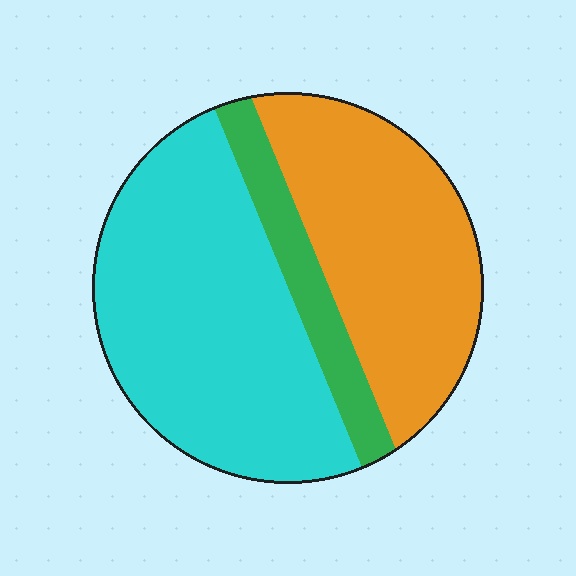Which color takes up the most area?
Cyan, at roughly 50%.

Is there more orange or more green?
Orange.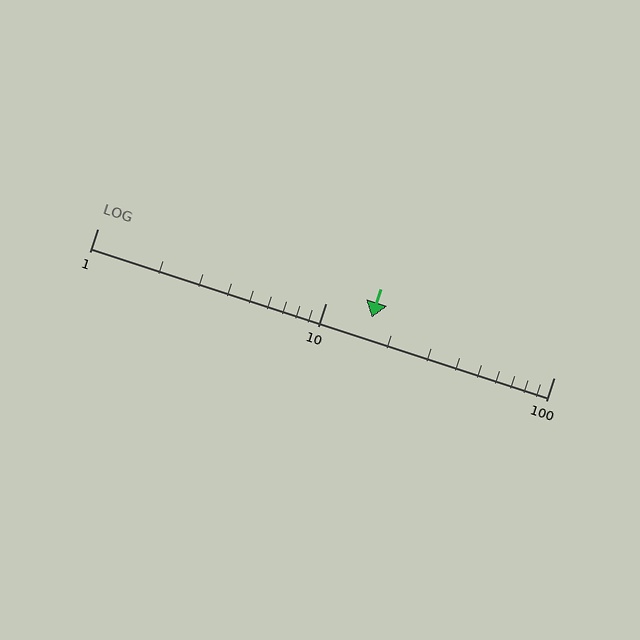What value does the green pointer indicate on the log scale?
The pointer indicates approximately 16.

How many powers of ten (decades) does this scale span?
The scale spans 2 decades, from 1 to 100.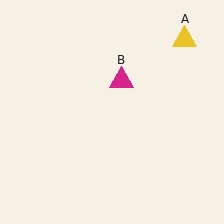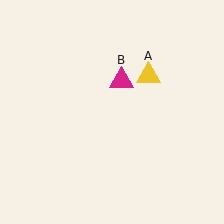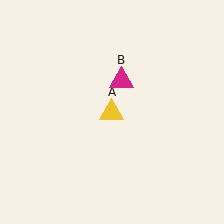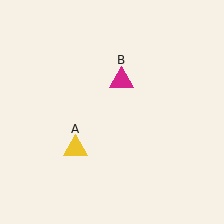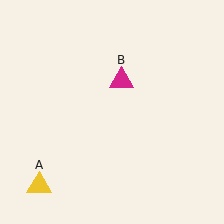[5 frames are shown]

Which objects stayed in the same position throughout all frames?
Magenta triangle (object B) remained stationary.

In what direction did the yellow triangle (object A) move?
The yellow triangle (object A) moved down and to the left.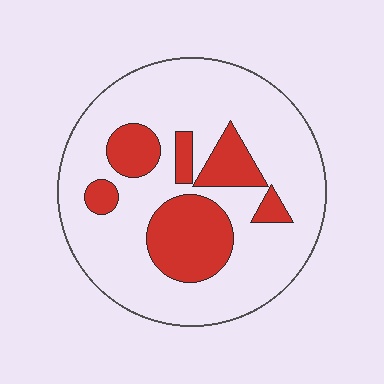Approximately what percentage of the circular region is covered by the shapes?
Approximately 25%.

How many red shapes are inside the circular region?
6.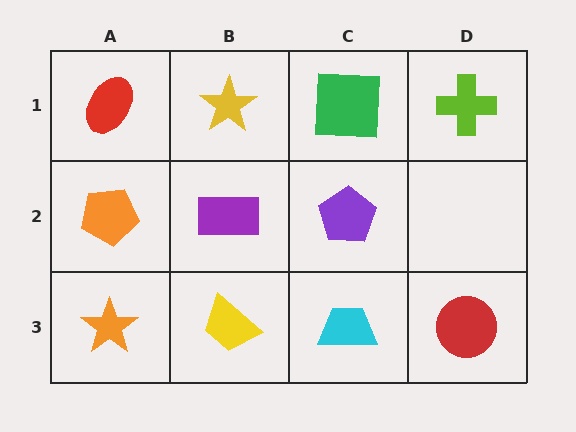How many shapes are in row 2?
3 shapes.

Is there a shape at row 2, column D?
No, that cell is empty.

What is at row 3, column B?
A yellow trapezoid.